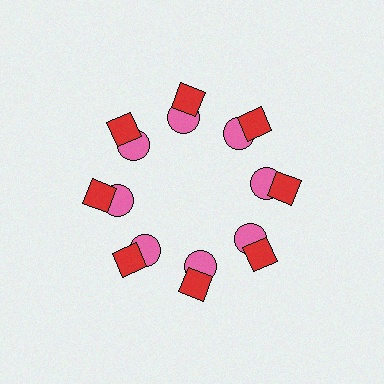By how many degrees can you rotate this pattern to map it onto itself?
The pattern maps onto itself every 45 degrees of rotation.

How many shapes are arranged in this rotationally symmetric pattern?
There are 16 shapes, arranged in 8 groups of 2.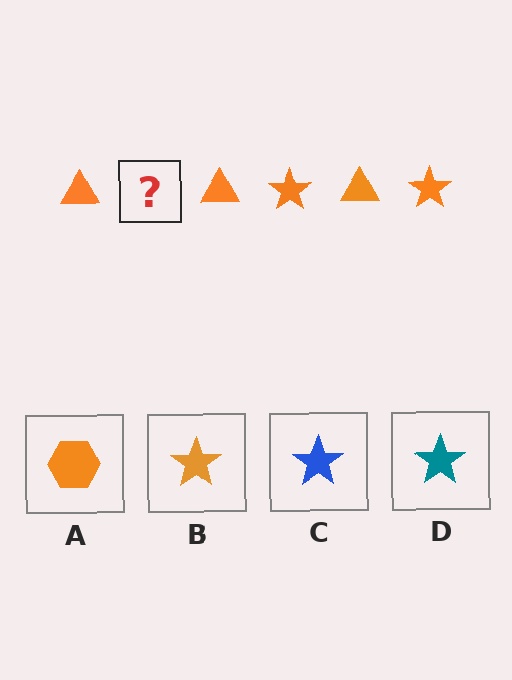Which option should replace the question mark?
Option B.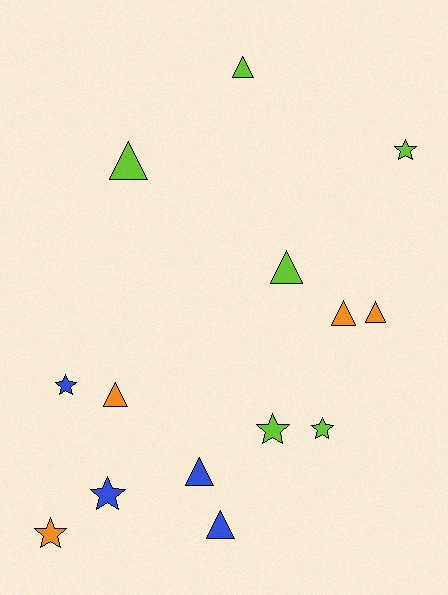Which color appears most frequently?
Lime, with 6 objects.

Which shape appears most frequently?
Triangle, with 8 objects.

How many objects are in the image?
There are 14 objects.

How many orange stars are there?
There is 1 orange star.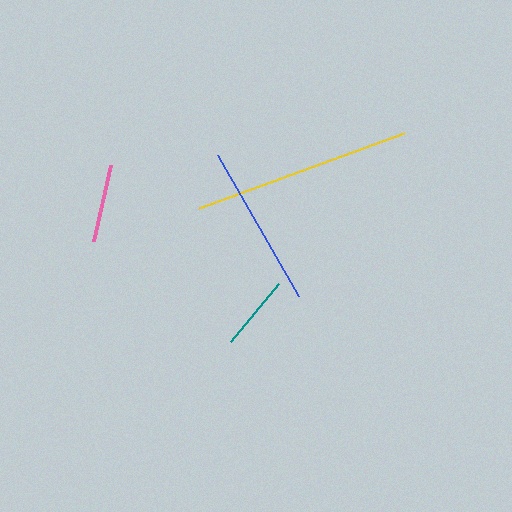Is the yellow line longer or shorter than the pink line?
The yellow line is longer than the pink line.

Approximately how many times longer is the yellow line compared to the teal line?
The yellow line is approximately 2.9 times the length of the teal line.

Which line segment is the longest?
The yellow line is the longest at approximately 219 pixels.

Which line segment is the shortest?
The teal line is the shortest at approximately 75 pixels.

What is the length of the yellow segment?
The yellow segment is approximately 219 pixels long.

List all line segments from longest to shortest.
From longest to shortest: yellow, blue, pink, teal.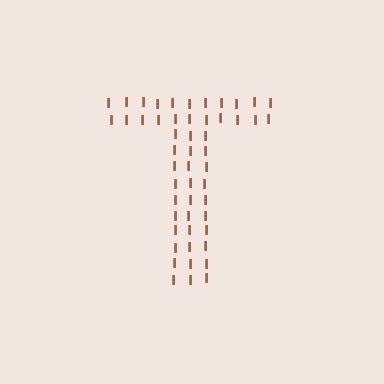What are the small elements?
The small elements are letter I's.